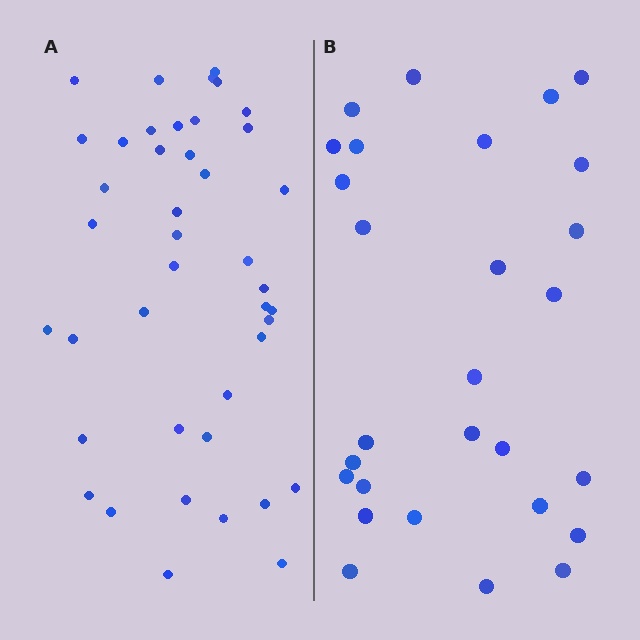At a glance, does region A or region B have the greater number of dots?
Region A (the left region) has more dots.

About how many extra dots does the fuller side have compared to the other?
Region A has approximately 15 more dots than region B.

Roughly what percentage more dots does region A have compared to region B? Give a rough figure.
About 50% more.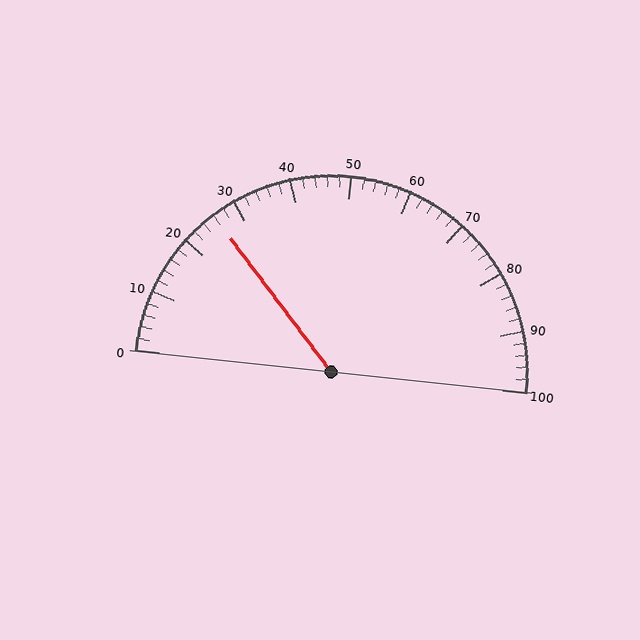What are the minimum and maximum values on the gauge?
The gauge ranges from 0 to 100.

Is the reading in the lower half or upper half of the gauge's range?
The reading is in the lower half of the range (0 to 100).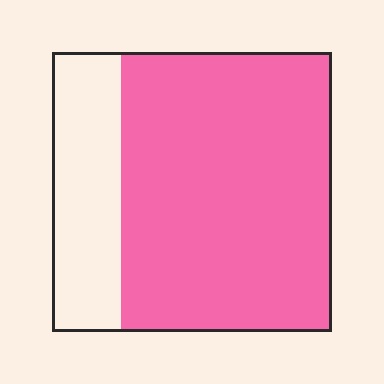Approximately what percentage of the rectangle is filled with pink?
Approximately 75%.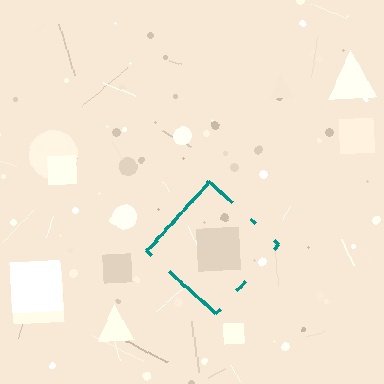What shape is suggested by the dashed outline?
The dashed outline suggests a diamond.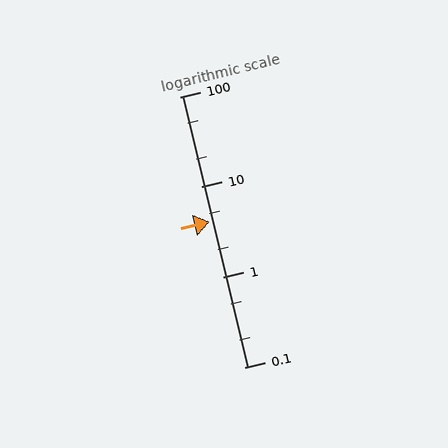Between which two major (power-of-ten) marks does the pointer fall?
The pointer is between 1 and 10.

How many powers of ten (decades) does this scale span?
The scale spans 3 decades, from 0.1 to 100.